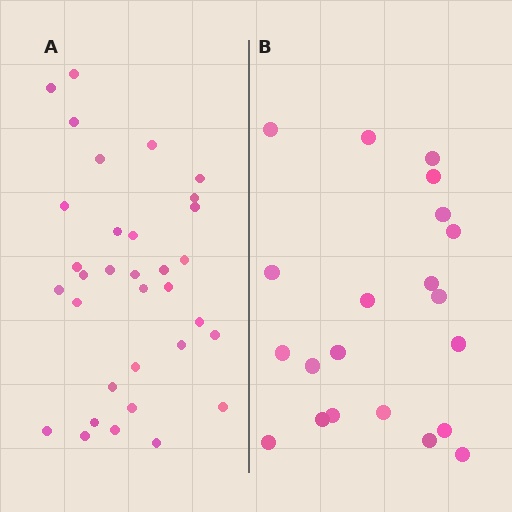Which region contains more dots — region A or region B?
Region A (the left region) has more dots.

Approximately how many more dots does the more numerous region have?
Region A has roughly 12 or so more dots than region B.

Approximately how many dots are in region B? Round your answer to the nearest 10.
About 20 dots. (The exact count is 21, which rounds to 20.)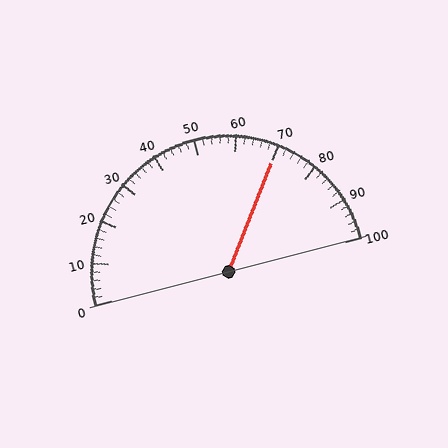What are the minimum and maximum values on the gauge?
The gauge ranges from 0 to 100.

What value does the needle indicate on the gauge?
The needle indicates approximately 70.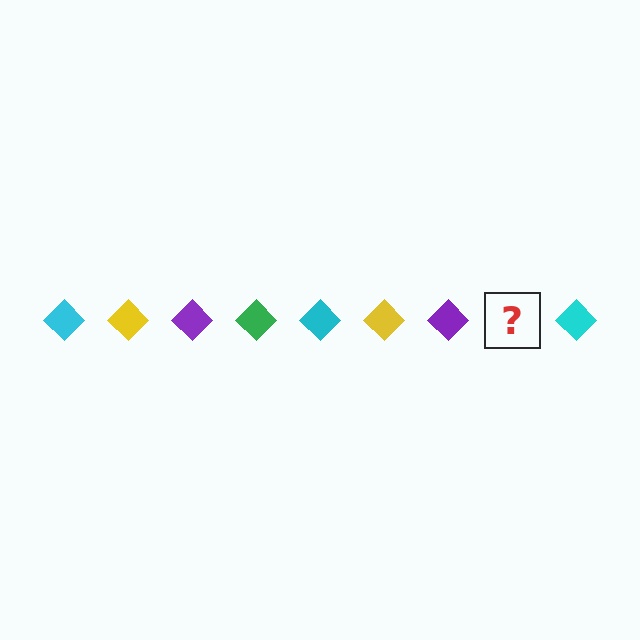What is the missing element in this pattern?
The missing element is a green diamond.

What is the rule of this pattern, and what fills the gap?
The rule is that the pattern cycles through cyan, yellow, purple, green diamonds. The gap should be filled with a green diamond.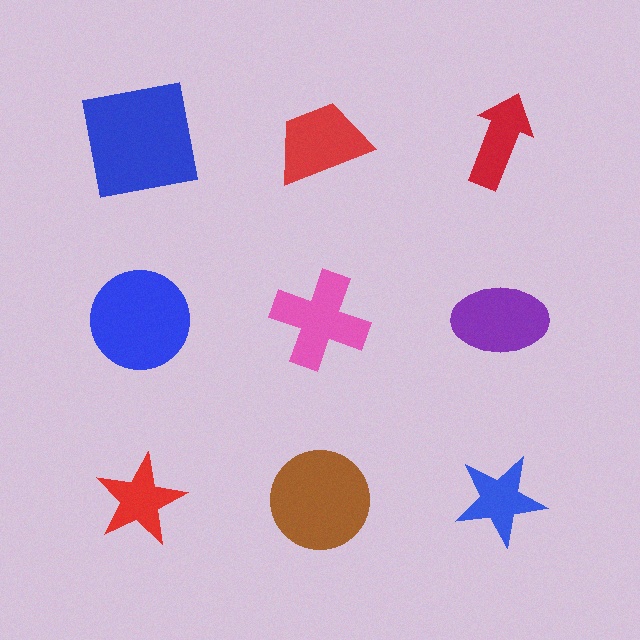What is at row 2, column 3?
A purple ellipse.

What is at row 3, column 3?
A blue star.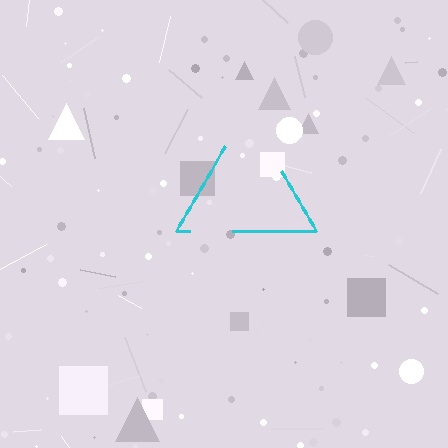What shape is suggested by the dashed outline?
The dashed outline suggests a triangle.